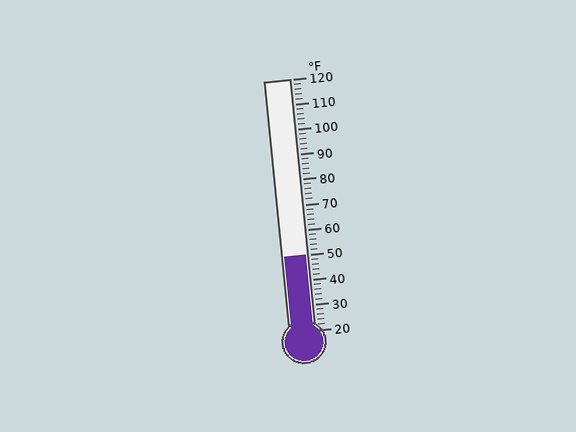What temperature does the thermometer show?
The thermometer shows approximately 50°F.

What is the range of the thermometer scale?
The thermometer scale ranges from 20°F to 120°F.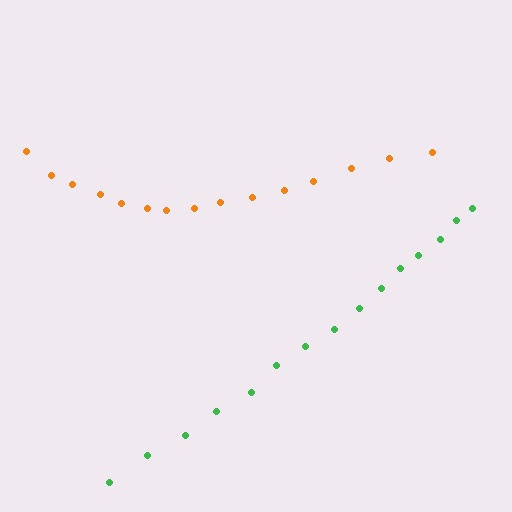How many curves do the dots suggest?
There are 2 distinct paths.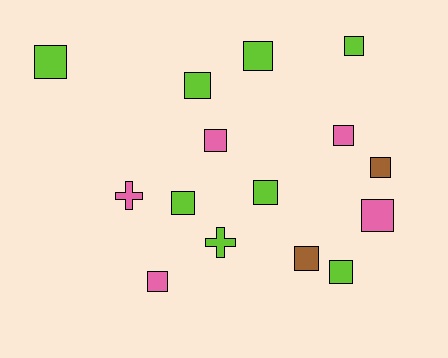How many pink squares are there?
There are 4 pink squares.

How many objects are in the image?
There are 15 objects.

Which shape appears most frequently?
Square, with 13 objects.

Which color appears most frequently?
Lime, with 8 objects.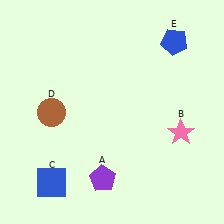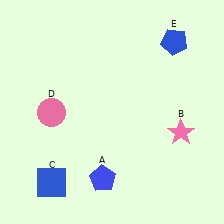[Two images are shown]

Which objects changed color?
A changed from purple to blue. D changed from brown to pink.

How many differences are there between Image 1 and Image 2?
There are 2 differences between the two images.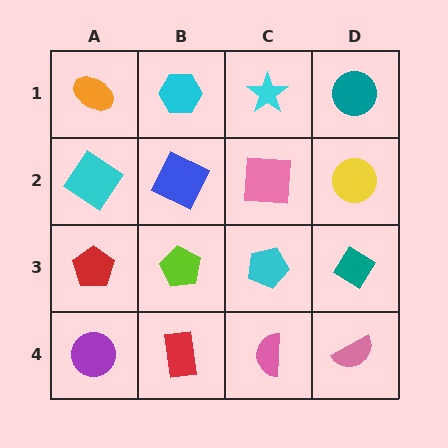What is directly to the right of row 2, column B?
A pink square.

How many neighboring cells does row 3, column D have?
3.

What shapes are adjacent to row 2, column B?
A cyan hexagon (row 1, column B), a lime pentagon (row 3, column B), a cyan diamond (row 2, column A), a pink square (row 2, column C).